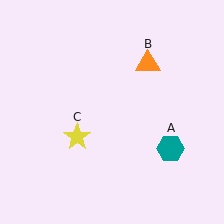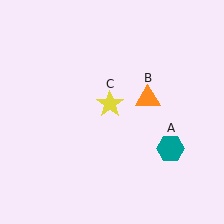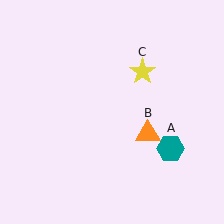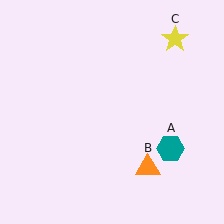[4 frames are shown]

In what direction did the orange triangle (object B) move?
The orange triangle (object B) moved down.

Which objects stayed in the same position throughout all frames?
Teal hexagon (object A) remained stationary.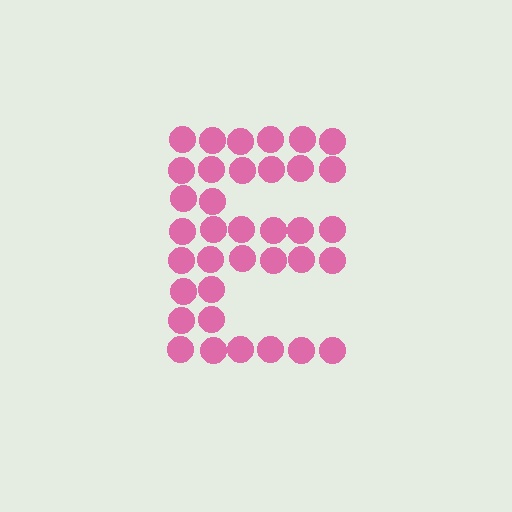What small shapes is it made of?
It is made of small circles.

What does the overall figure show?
The overall figure shows the letter E.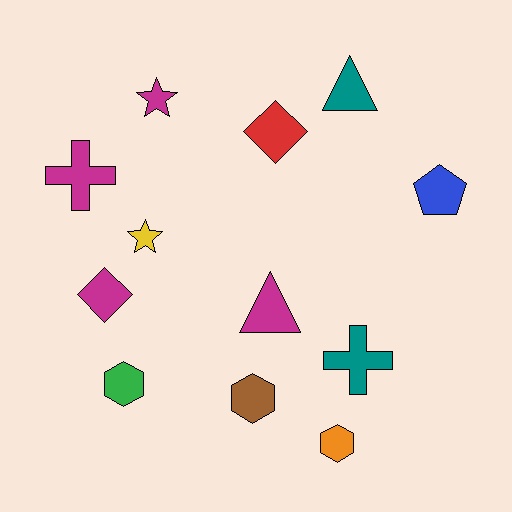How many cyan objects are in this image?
There are no cyan objects.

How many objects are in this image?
There are 12 objects.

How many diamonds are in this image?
There are 2 diamonds.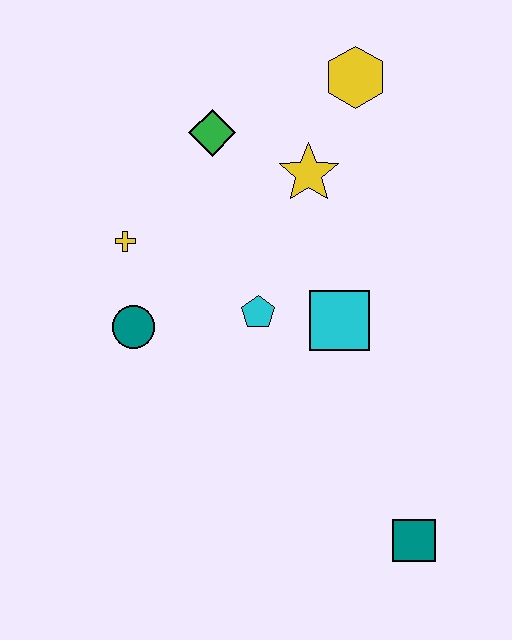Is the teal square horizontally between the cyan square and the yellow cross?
No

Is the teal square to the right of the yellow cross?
Yes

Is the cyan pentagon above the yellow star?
No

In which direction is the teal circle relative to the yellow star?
The teal circle is to the left of the yellow star.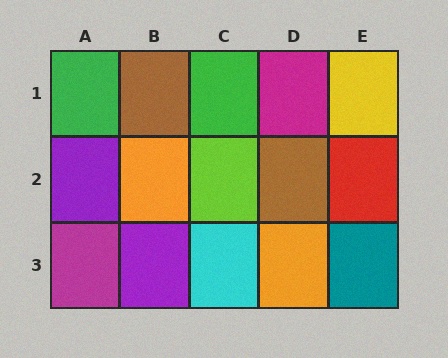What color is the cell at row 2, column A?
Purple.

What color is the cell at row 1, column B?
Brown.